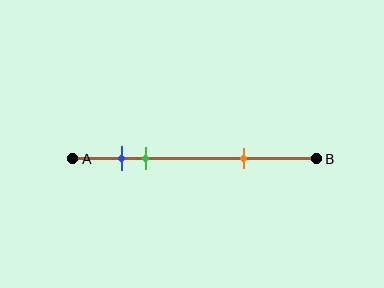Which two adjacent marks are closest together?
The blue and green marks are the closest adjacent pair.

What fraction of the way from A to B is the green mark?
The green mark is approximately 30% (0.3) of the way from A to B.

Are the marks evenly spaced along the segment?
No, the marks are not evenly spaced.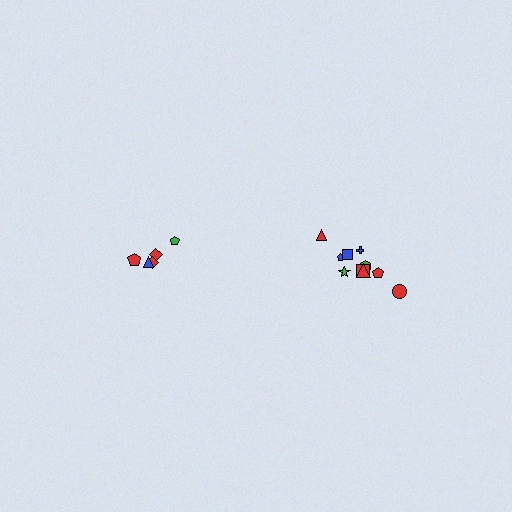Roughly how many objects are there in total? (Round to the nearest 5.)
Roughly 15 objects in total.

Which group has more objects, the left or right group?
The right group.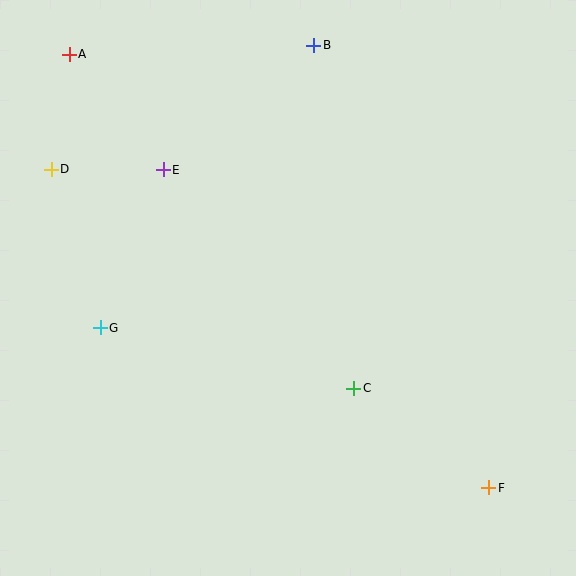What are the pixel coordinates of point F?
Point F is at (489, 488).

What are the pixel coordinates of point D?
Point D is at (51, 169).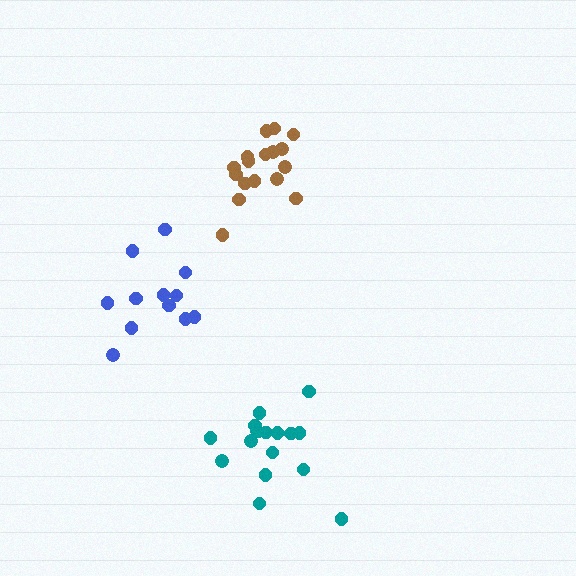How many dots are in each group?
Group 1: 17 dots, Group 2: 12 dots, Group 3: 17 dots (46 total).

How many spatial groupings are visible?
There are 3 spatial groupings.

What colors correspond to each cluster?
The clusters are colored: teal, blue, brown.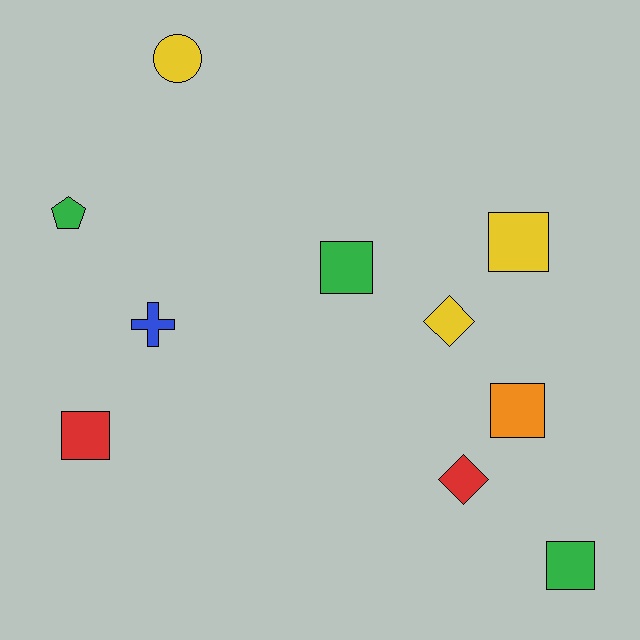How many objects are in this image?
There are 10 objects.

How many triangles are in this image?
There are no triangles.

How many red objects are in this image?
There are 2 red objects.